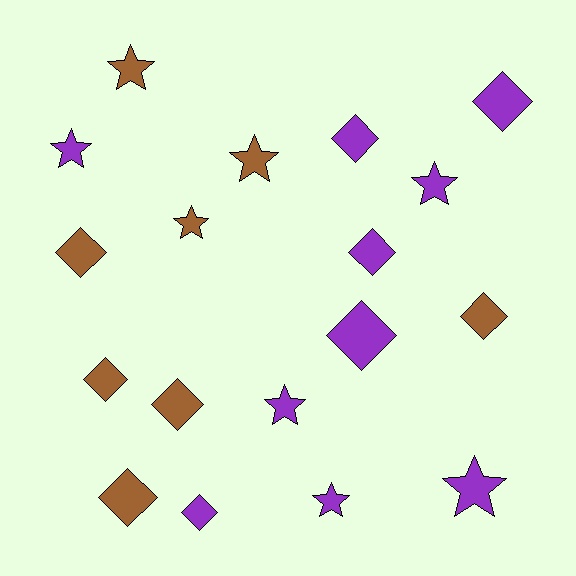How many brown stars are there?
There are 3 brown stars.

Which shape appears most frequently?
Diamond, with 10 objects.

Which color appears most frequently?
Purple, with 10 objects.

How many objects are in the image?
There are 18 objects.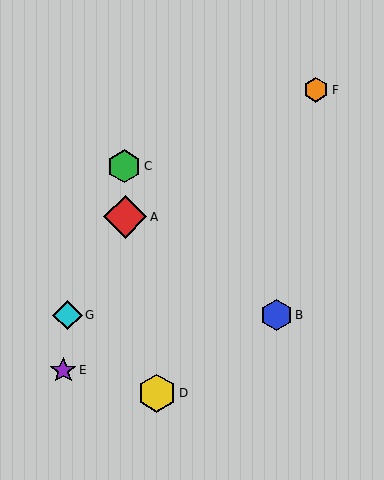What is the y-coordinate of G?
Object G is at y≈315.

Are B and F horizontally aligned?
No, B is at y≈315 and F is at y≈90.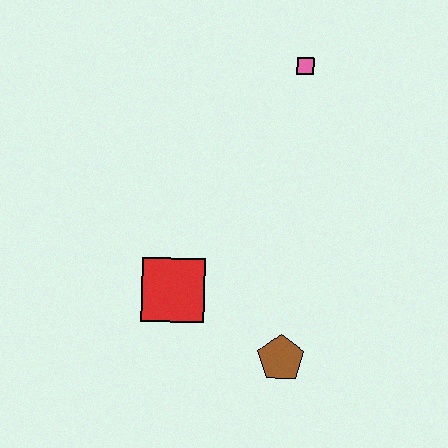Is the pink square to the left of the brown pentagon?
No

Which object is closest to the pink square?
The red square is closest to the pink square.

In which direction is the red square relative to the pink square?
The red square is below the pink square.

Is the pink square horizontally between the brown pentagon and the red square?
No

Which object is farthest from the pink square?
The brown pentagon is farthest from the pink square.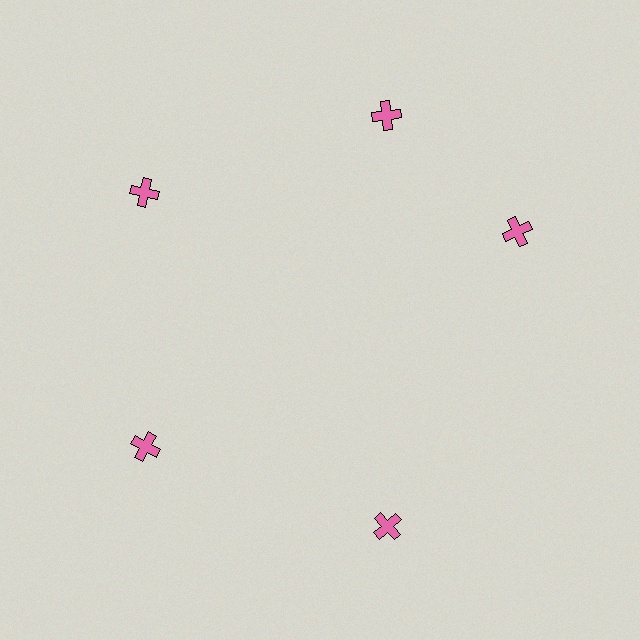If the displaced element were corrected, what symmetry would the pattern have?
It would have 5-fold rotational symmetry — the pattern would map onto itself every 72 degrees.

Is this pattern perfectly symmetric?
No. The 5 pink crosses are arranged in a ring, but one element near the 3 o'clock position is rotated out of alignment along the ring, breaking the 5-fold rotational symmetry.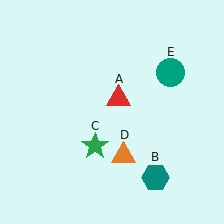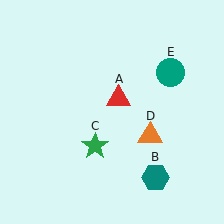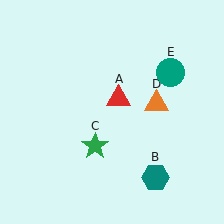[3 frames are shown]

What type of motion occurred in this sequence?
The orange triangle (object D) rotated counterclockwise around the center of the scene.